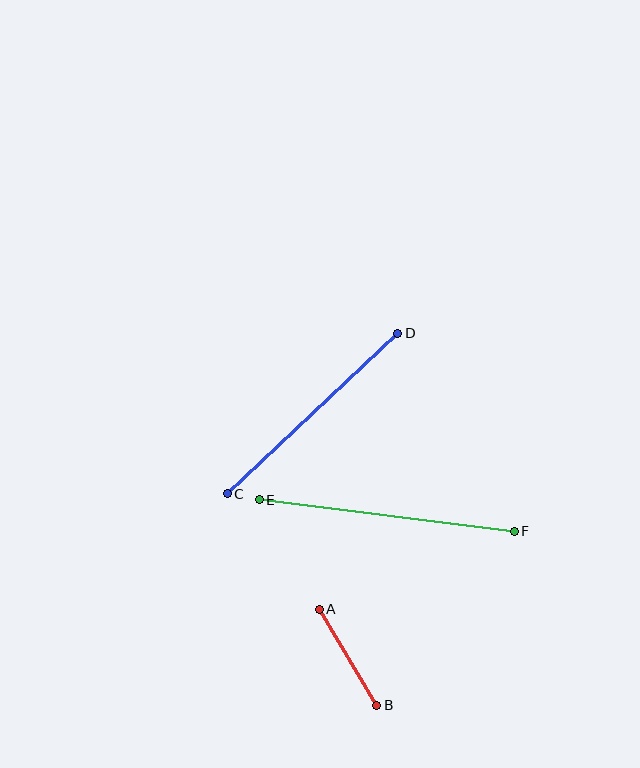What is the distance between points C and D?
The distance is approximately 234 pixels.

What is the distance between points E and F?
The distance is approximately 257 pixels.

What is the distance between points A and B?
The distance is approximately 112 pixels.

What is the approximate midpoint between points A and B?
The midpoint is at approximately (348, 657) pixels.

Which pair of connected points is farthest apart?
Points E and F are farthest apart.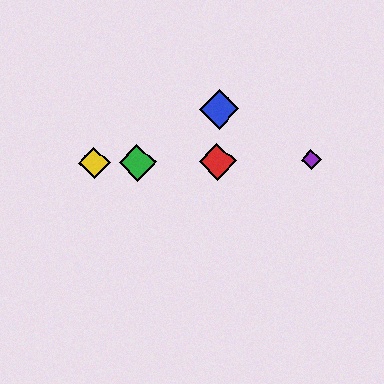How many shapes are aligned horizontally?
4 shapes (the red diamond, the green diamond, the yellow diamond, the purple diamond) are aligned horizontally.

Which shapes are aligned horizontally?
The red diamond, the green diamond, the yellow diamond, the purple diamond are aligned horizontally.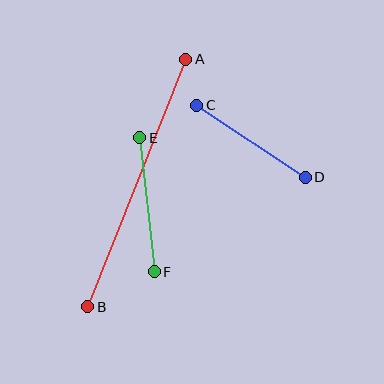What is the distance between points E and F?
The distance is approximately 135 pixels.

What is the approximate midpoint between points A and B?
The midpoint is at approximately (137, 183) pixels.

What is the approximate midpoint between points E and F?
The midpoint is at approximately (147, 205) pixels.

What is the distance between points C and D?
The distance is approximately 130 pixels.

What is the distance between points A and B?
The distance is approximately 266 pixels.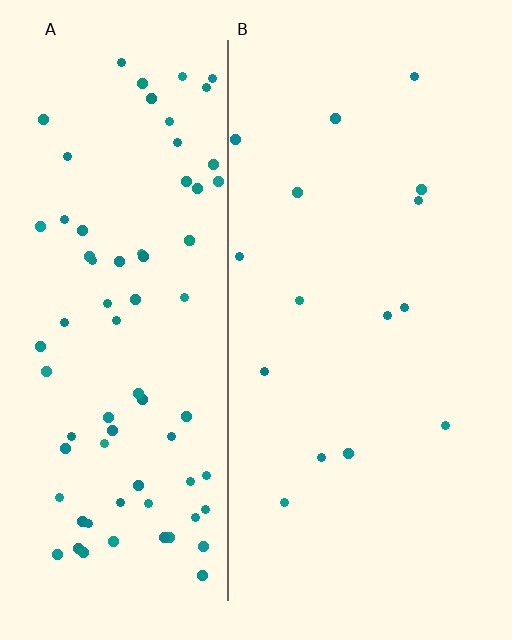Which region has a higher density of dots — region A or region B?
A (the left).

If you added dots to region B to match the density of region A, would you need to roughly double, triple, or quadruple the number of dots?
Approximately quadruple.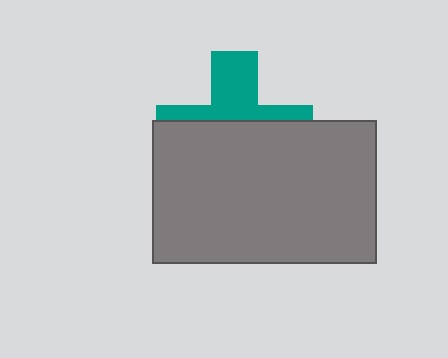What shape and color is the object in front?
The object in front is a gray rectangle.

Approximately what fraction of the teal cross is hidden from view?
Roughly 63% of the teal cross is hidden behind the gray rectangle.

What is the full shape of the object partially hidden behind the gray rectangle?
The partially hidden object is a teal cross.